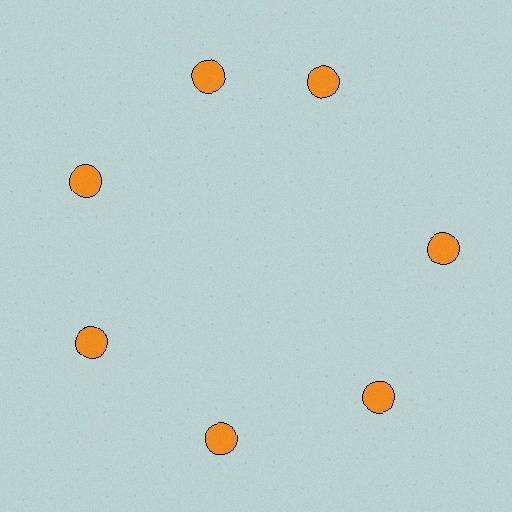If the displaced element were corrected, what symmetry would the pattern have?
It would have 7-fold rotational symmetry — the pattern would map onto itself every 51 degrees.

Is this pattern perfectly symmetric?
No. The 7 orange circles are arranged in a ring, but one element near the 1 o'clock position is rotated out of alignment along the ring, breaking the 7-fold rotational symmetry.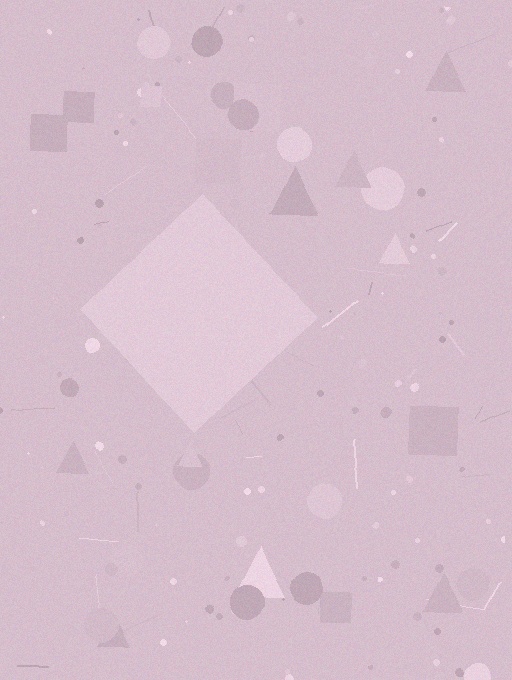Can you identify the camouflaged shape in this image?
The camouflaged shape is a diamond.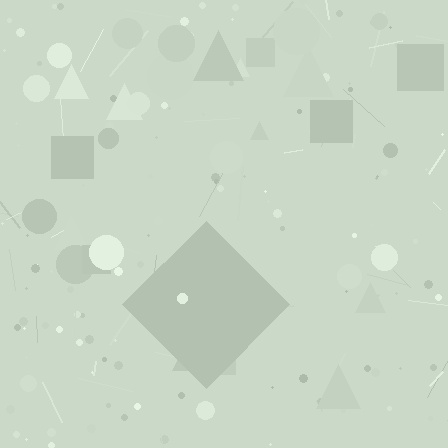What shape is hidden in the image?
A diamond is hidden in the image.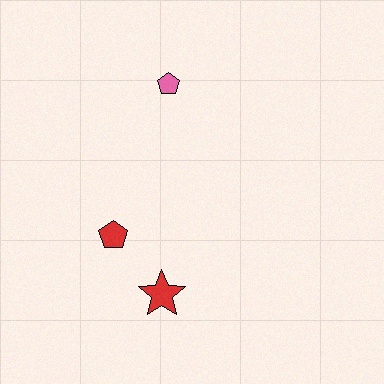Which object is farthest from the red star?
The pink pentagon is farthest from the red star.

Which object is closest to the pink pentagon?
The red pentagon is closest to the pink pentagon.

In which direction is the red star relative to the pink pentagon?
The red star is below the pink pentagon.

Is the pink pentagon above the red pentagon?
Yes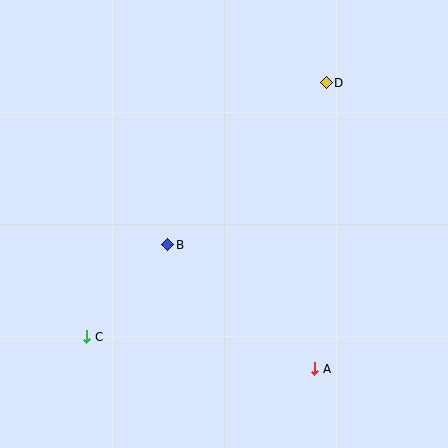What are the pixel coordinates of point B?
Point B is at (168, 245).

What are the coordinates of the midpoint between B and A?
The midpoint between B and A is at (241, 307).